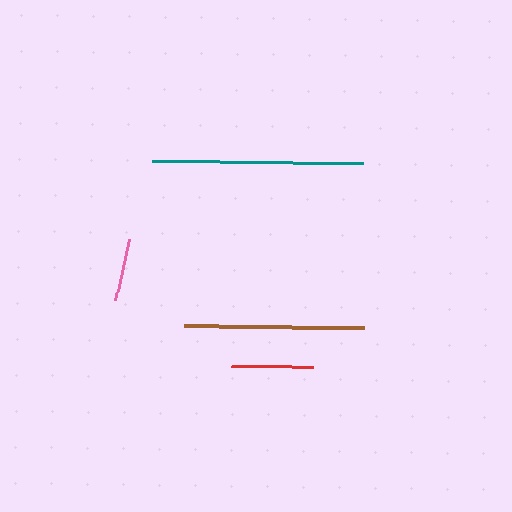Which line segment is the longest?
The teal line is the longest at approximately 210 pixels.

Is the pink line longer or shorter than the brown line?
The brown line is longer than the pink line.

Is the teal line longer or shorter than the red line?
The teal line is longer than the red line.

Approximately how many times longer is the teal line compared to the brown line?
The teal line is approximately 1.2 times the length of the brown line.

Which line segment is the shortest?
The pink line is the shortest at approximately 62 pixels.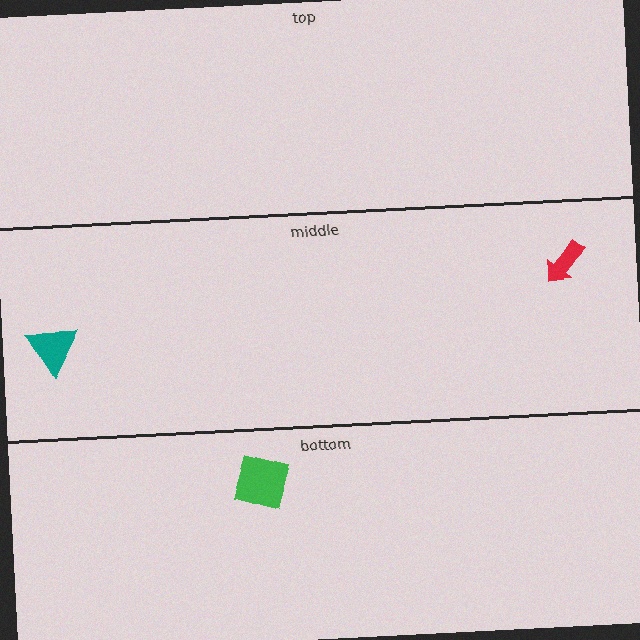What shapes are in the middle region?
The red arrow, the teal triangle.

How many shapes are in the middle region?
2.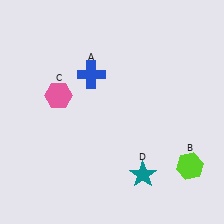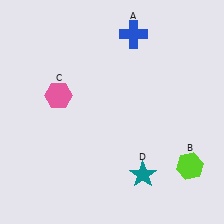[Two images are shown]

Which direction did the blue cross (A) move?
The blue cross (A) moved right.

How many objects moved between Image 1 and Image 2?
1 object moved between the two images.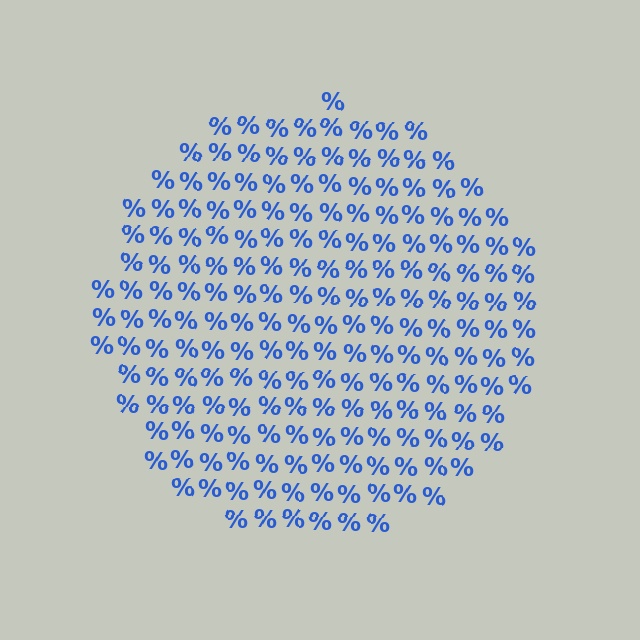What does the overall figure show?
The overall figure shows a circle.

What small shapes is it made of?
It is made of small percent signs.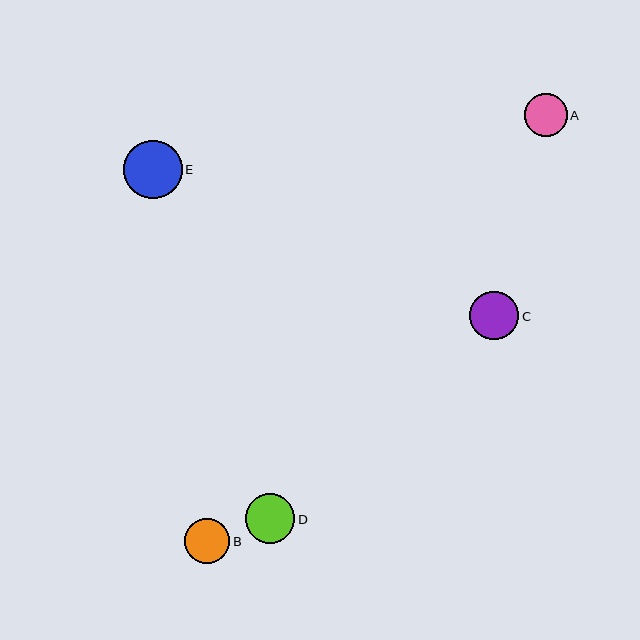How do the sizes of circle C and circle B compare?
Circle C and circle B are approximately the same size.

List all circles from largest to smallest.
From largest to smallest: E, D, C, B, A.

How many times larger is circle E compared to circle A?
Circle E is approximately 1.4 times the size of circle A.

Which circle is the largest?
Circle E is the largest with a size of approximately 58 pixels.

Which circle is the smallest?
Circle A is the smallest with a size of approximately 43 pixels.